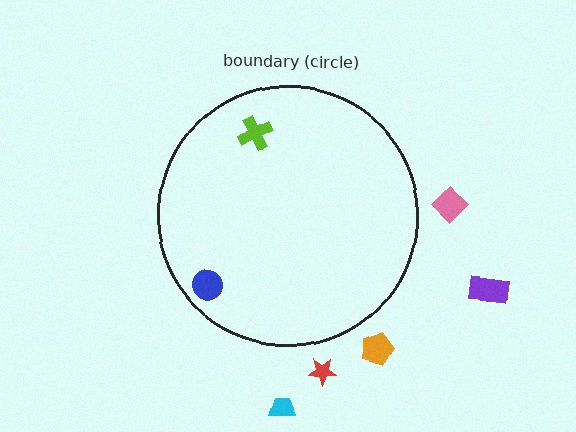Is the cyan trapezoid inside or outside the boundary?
Outside.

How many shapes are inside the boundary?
2 inside, 5 outside.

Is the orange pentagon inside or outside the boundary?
Outside.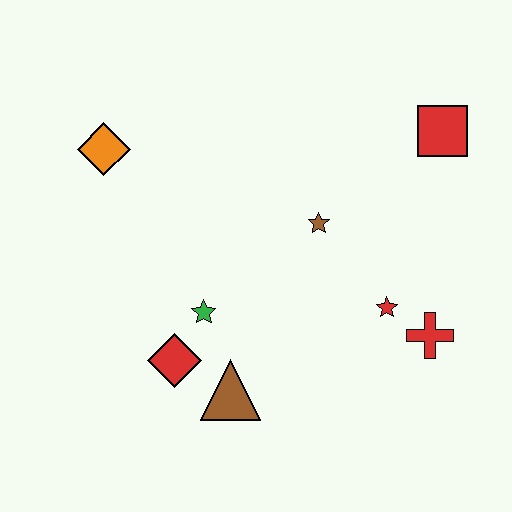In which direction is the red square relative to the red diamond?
The red square is to the right of the red diamond.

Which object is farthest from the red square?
The red diamond is farthest from the red square.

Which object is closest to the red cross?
The red star is closest to the red cross.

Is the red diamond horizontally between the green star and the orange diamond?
Yes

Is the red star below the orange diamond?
Yes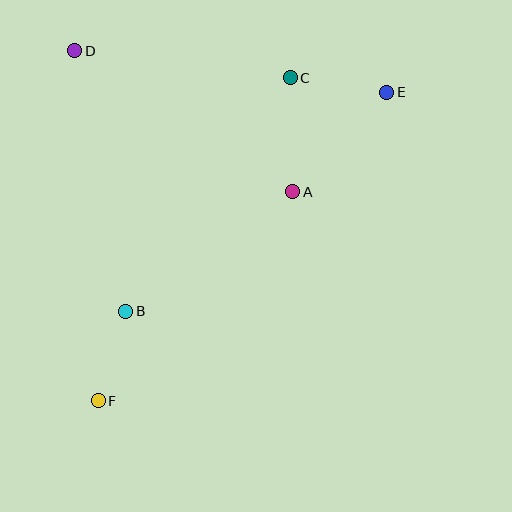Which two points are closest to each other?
Points B and F are closest to each other.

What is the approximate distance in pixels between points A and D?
The distance between A and D is approximately 260 pixels.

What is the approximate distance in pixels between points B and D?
The distance between B and D is approximately 265 pixels.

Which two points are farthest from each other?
Points E and F are farthest from each other.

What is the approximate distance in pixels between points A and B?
The distance between A and B is approximately 205 pixels.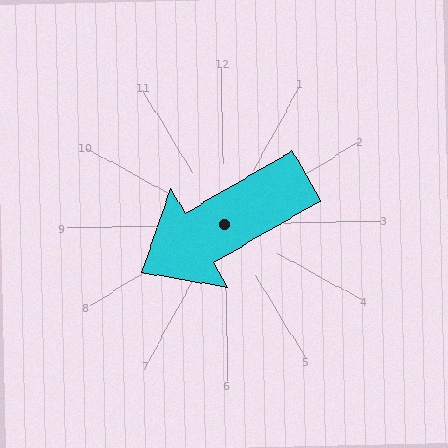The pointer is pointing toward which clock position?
Roughly 8 o'clock.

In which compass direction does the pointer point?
Southwest.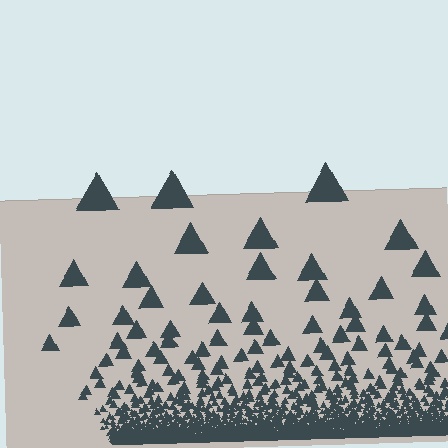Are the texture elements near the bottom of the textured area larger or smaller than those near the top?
Smaller. The gradient is inverted — elements near the bottom are smaller and denser.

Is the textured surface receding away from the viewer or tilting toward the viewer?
The surface appears to tilt toward the viewer. Texture elements get larger and sparser toward the top.